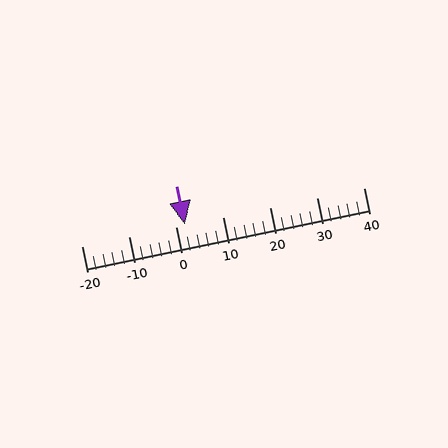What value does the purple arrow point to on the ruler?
The purple arrow points to approximately 2.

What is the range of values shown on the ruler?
The ruler shows values from -20 to 40.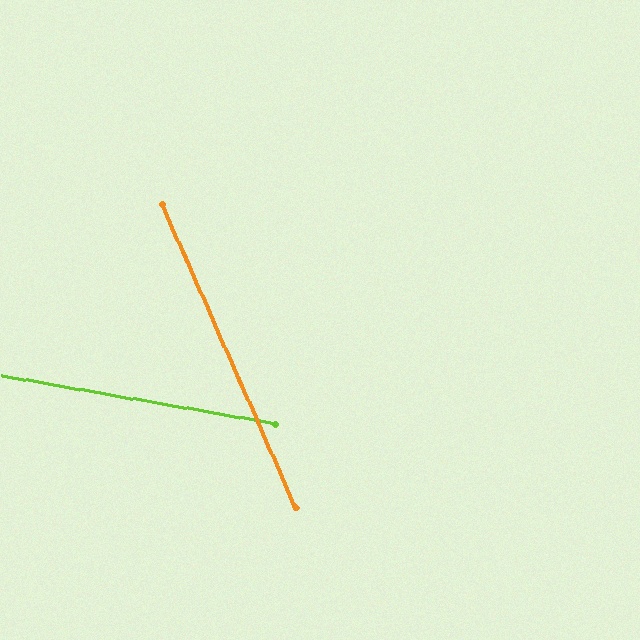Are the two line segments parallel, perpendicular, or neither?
Neither parallel nor perpendicular — they differ by about 56°.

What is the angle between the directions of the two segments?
Approximately 56 degrees.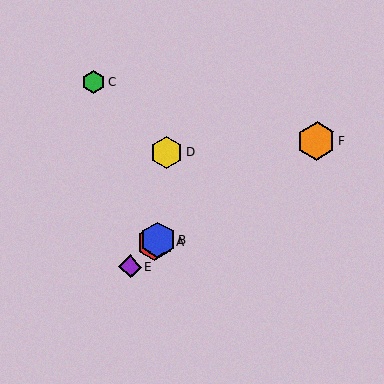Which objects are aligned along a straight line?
Objects A, B, E are aligned along a straight line.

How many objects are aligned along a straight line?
3 objects (A, B, E) are aligned along a straight line.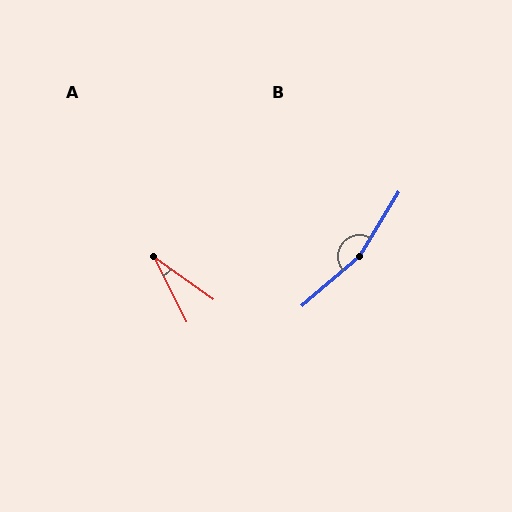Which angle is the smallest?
A, at approximately 28 degrees.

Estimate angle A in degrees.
Approximately 28 degrees.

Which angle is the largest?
B, at approximately 163 degrees.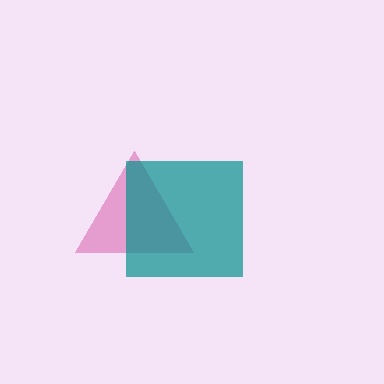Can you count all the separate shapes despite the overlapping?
Yes, there are 2 separate shapes.